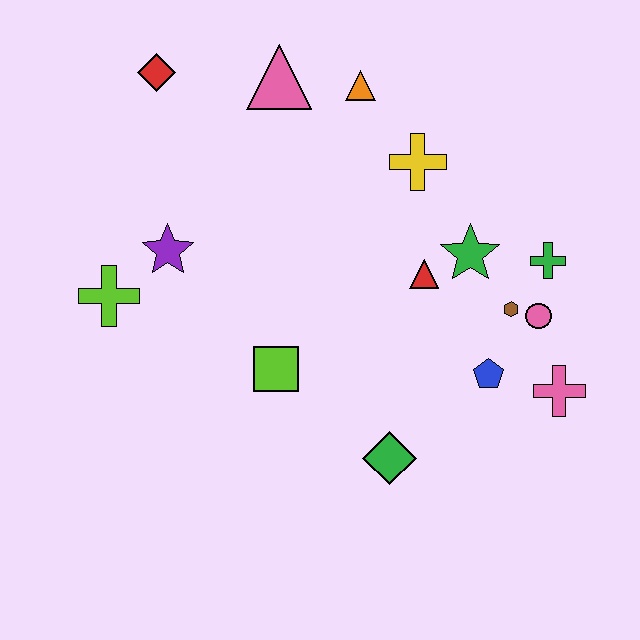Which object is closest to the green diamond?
The blue pentagon is closest to the green diamond.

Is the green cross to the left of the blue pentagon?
No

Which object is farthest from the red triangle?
The red diamond is farthest from the red triangle.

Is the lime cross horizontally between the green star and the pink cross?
No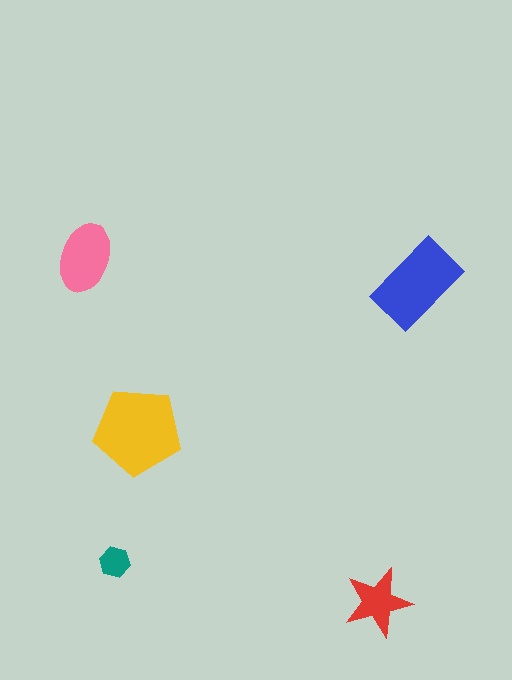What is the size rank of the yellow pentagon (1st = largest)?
1st.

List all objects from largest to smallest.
The yellow pentagon, the blue rectangle, the pink ellipse, the red star, the teal hexagon.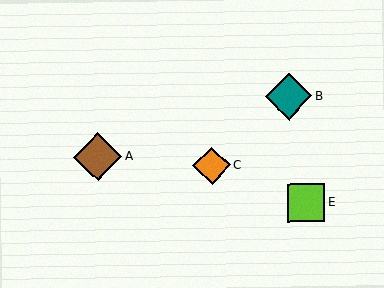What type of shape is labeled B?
Shape B is a teal diamond.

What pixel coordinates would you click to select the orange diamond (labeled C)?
Click at (212, 166) to select the orange diamond C.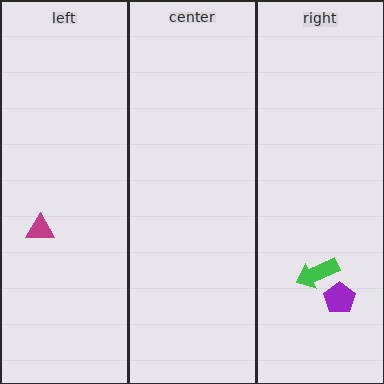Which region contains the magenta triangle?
The left region.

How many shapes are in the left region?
1.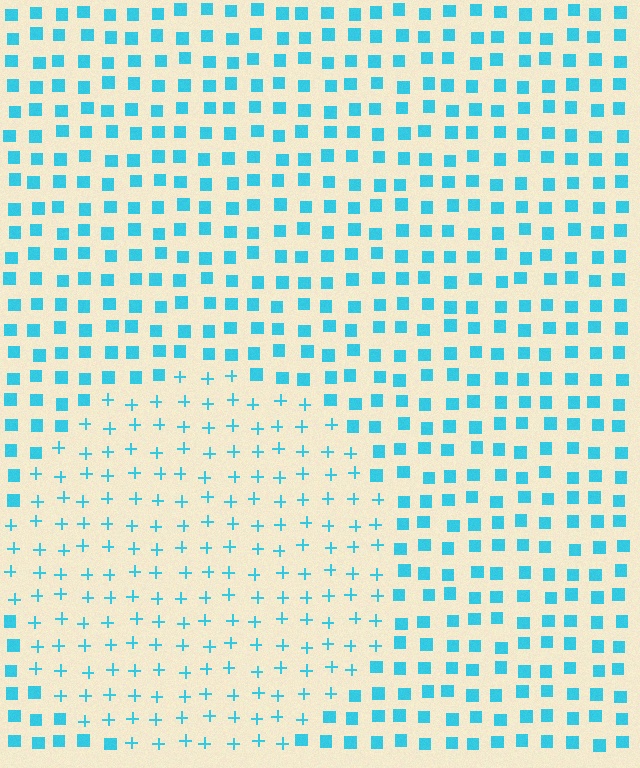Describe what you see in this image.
The image is filled with small cyan elements arranged in a uniform grid. A circle-shaped region contains plus signs, while the surrounding area contains squares. The boundary is defined purely by the change in element shape.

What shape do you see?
I see a circle.